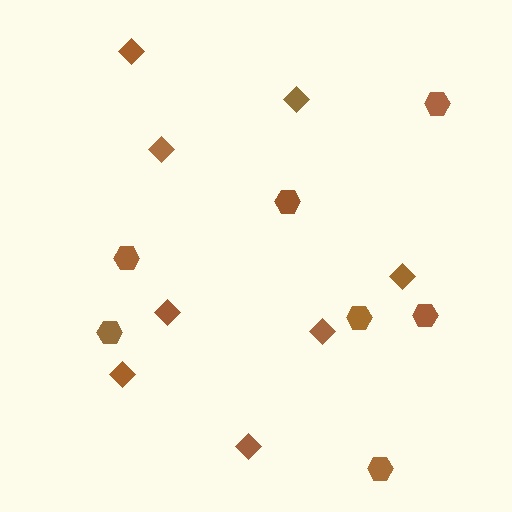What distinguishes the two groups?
There are 2 groups: one group of diamonds (8) and one group of hexagons (7).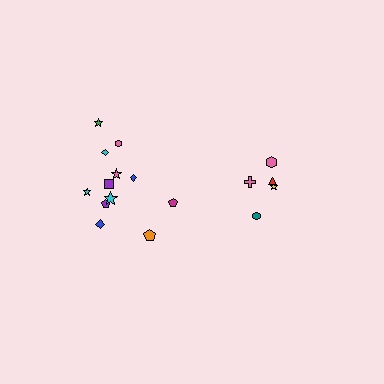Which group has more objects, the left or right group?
The left group.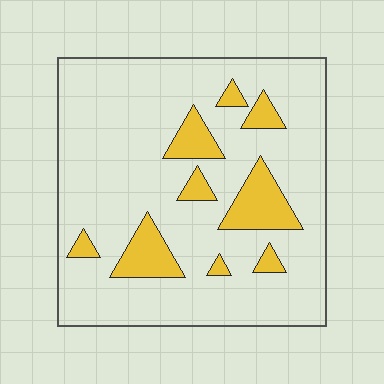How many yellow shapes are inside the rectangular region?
9.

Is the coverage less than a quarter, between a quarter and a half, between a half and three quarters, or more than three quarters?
Less than a quarter.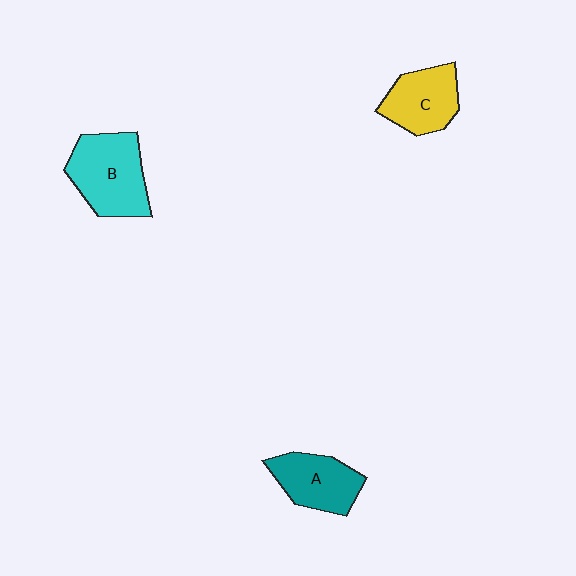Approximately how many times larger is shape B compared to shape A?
Approximately 1.3 times.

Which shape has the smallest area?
Shape C (yellow).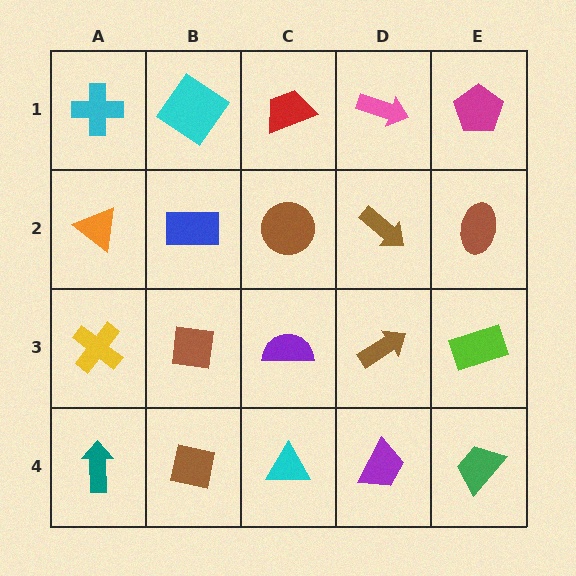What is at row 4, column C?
A cyan triangle.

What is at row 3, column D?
A brown arrow.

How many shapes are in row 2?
5 shapes.